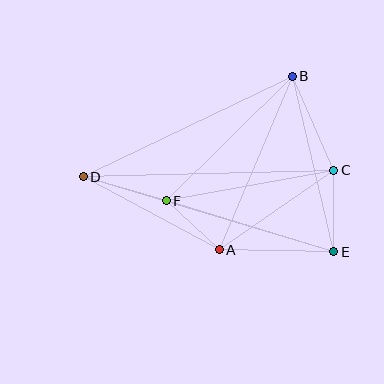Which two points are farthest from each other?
Points D and E are farthest from each other.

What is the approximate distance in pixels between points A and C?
The distance between A and C is approximately 139 pixels.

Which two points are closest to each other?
Points A and F are closest to each other.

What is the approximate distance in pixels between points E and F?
The distance between E and F is approximately 175 pixels.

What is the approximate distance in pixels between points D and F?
The distance between D and F is approximately 86 pixels.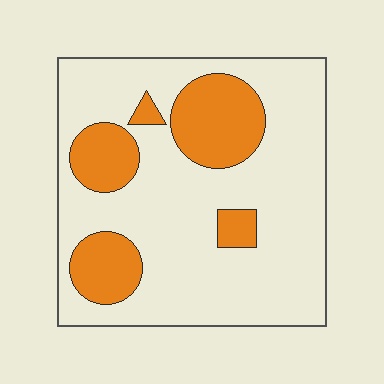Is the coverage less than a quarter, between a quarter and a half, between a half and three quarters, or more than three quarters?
Less than a quarter.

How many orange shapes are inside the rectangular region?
5.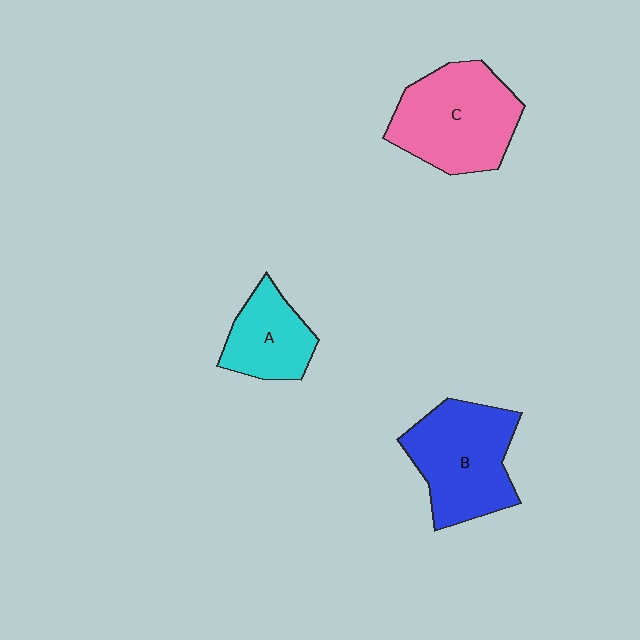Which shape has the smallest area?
Shape A (cyan).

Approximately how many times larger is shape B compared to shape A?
Approximately 1.6 times.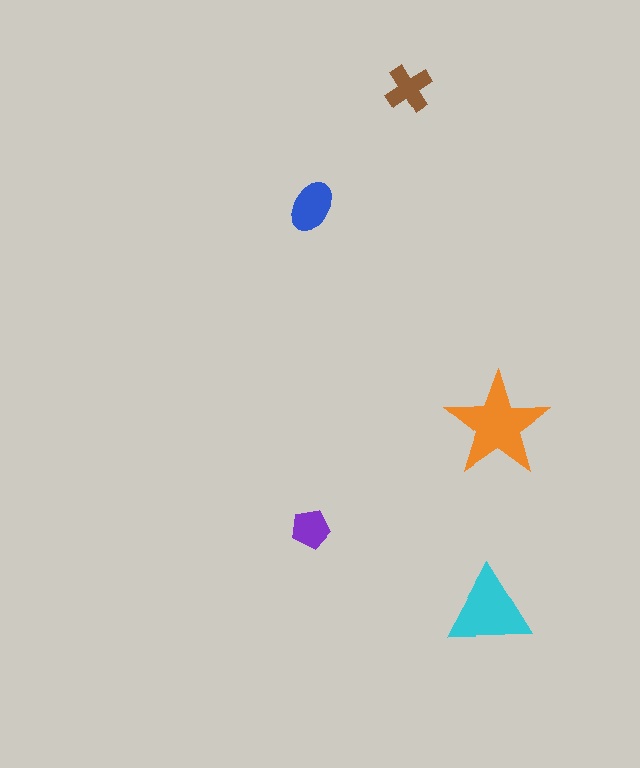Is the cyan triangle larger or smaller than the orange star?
Smaller.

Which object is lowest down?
The cyan triangle is bottommost.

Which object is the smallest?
The purple pentagon.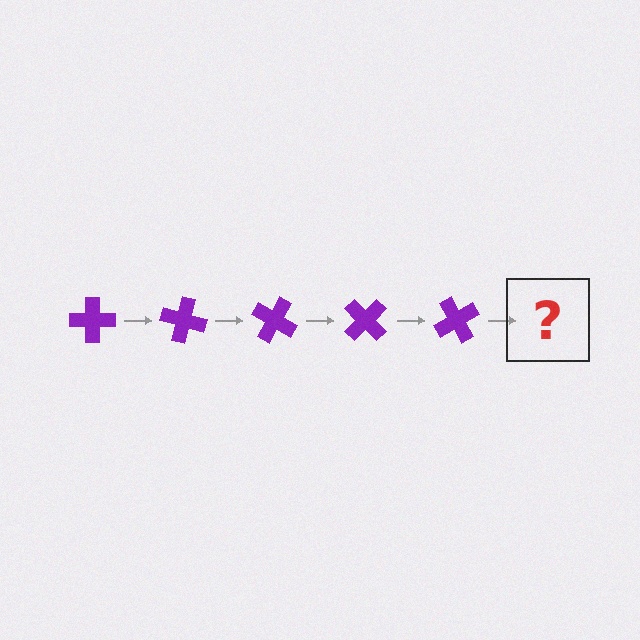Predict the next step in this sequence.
The next step is a purple cross rotated 75 degrees.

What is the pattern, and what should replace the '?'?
The pattern is that the cross rotates 15 degrees each step. The '?' should be a purple cross rotated 75 degrees.